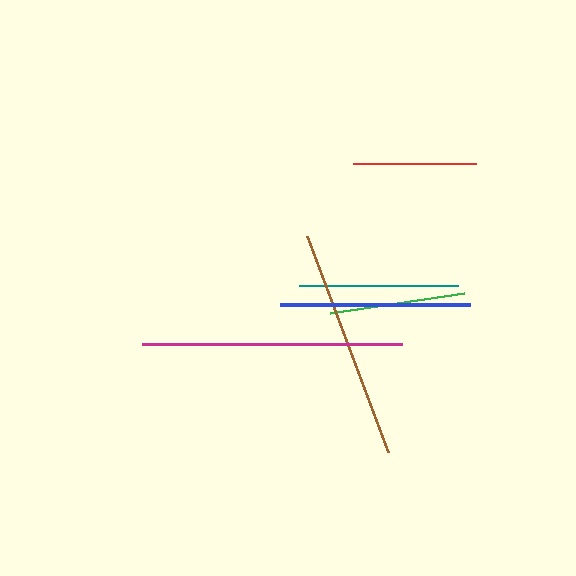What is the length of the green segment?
The green segment is approximately 135 pixels long.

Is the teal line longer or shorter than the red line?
The teal line is longer than the red line.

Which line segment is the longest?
The magenta line is the longest at approximately 260 pixels.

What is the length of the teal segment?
The teal segment is approximately 160 pixels long.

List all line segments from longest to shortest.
From longest to shortest: magenta, brown, blue, teal, green, red.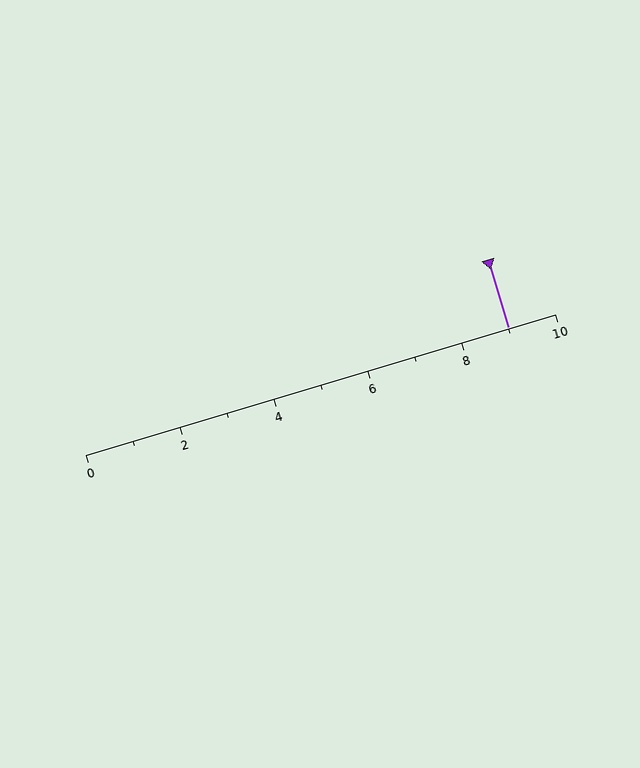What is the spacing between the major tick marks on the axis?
The major ticks are spaced 2 apart.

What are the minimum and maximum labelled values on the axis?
The axis runs from 0 to 10.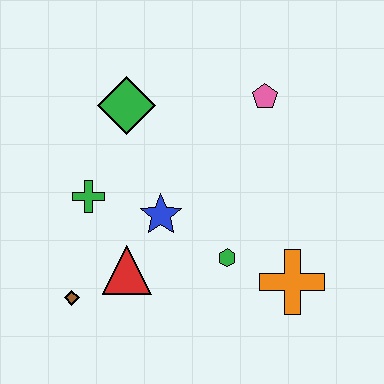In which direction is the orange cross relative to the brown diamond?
The orange cross is to the right of the brown diamond.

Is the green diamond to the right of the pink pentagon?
No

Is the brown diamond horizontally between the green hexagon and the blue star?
No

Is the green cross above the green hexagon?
Yes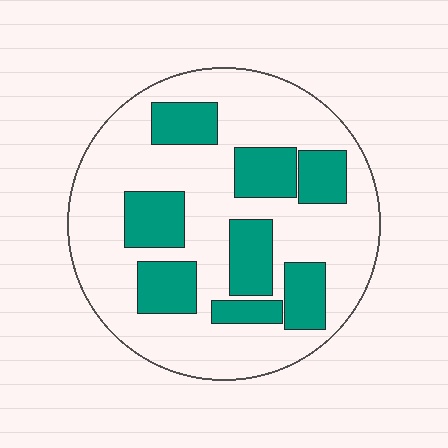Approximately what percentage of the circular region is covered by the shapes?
Approximately 30%.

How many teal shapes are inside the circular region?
8.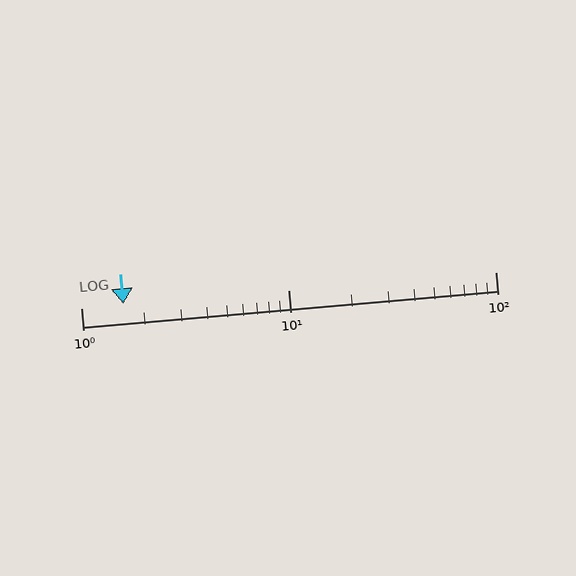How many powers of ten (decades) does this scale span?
The scale spans 2 decades, from 1 to 100.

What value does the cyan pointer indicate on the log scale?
The pointer indicates approximately 1.6.